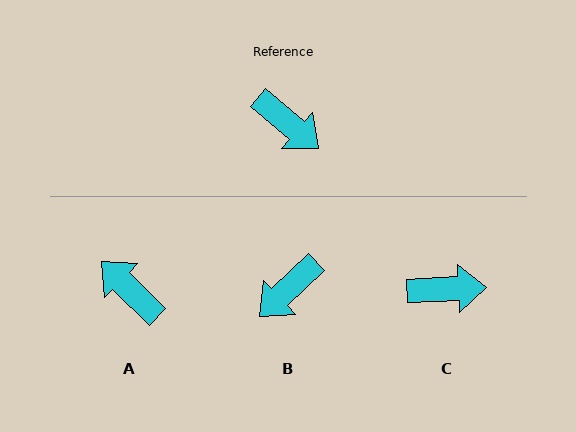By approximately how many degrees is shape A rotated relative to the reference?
Approximately 175 degrees counter-clockwise.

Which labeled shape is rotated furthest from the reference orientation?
A, about 175 degrees away.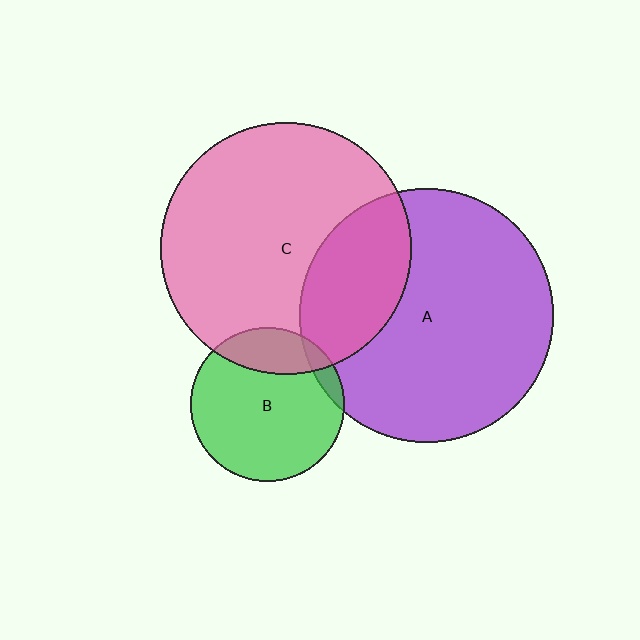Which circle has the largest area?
Circle A (purple).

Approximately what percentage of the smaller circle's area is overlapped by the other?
Approximately 20%.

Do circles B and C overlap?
Yes.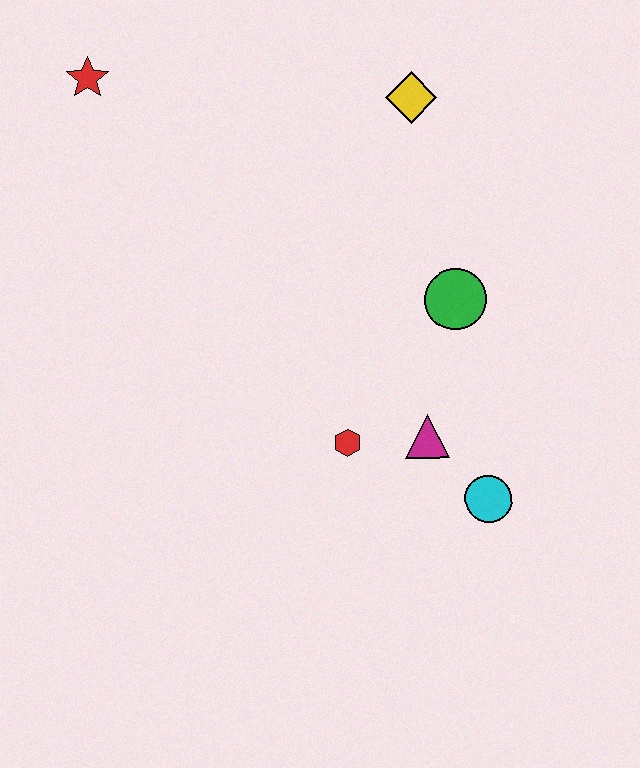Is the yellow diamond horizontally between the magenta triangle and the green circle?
No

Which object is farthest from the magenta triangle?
The red star is farthest from the magenta triangle.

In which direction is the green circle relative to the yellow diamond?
The green circle is below the yellow diamond.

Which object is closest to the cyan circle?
The magenta triangle is closest to the cyan circle.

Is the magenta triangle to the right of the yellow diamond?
Yes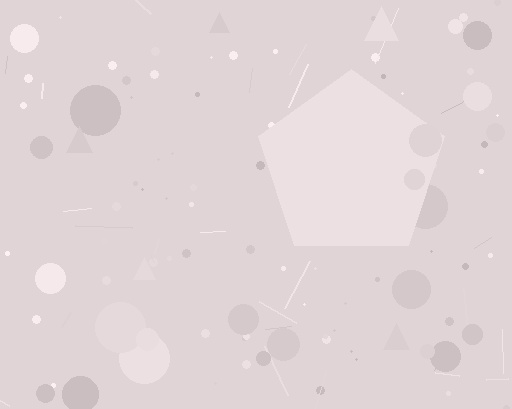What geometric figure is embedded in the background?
A pentagon is embedded in the background.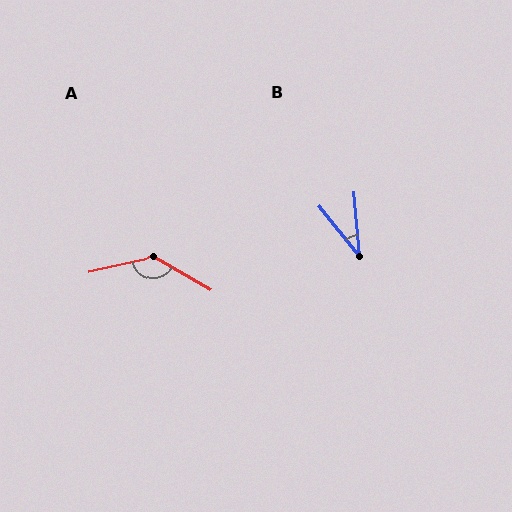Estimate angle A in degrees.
Approximately 138 degrees.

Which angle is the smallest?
B, at approximately 33 degrees.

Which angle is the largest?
A, at approximately 138 degrees.